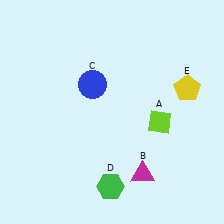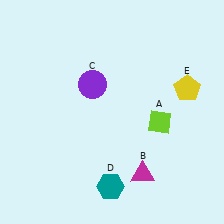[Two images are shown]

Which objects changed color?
C changed from blue to purple. D changed from green to teal.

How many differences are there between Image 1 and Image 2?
There are 2 differences between the two images.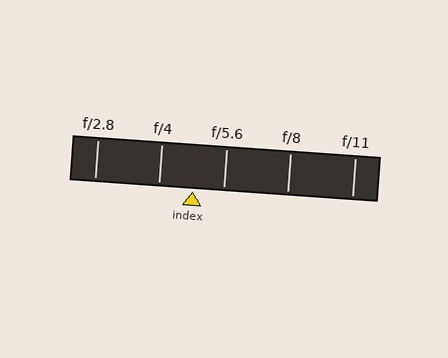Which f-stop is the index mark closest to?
The index mark is closest to f/5.6.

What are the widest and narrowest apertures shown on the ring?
The widest aperture shown is f/2.8 and the narrowest is f/11.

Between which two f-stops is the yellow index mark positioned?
The index mark is between f/4 and f/5.6.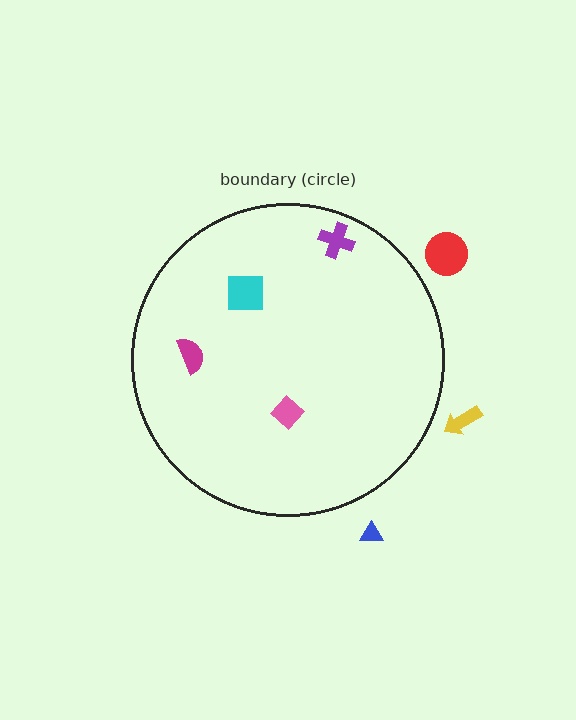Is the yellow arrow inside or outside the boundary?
Outside.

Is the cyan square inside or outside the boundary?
Inside.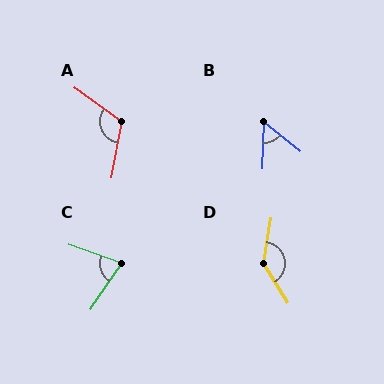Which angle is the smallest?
B, at approximately 53 degrees.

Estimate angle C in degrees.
Approximately 76 degrees.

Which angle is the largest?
D, at approximately 139 degrees.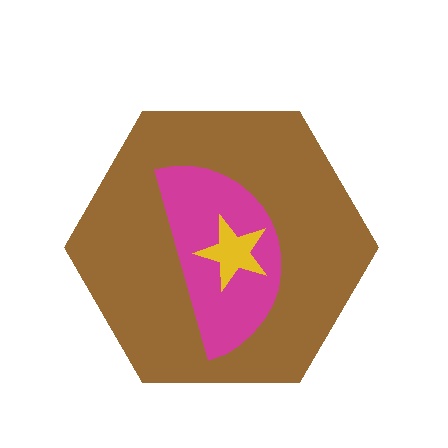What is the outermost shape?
The brown hexagon.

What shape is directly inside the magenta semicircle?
The yellow star.